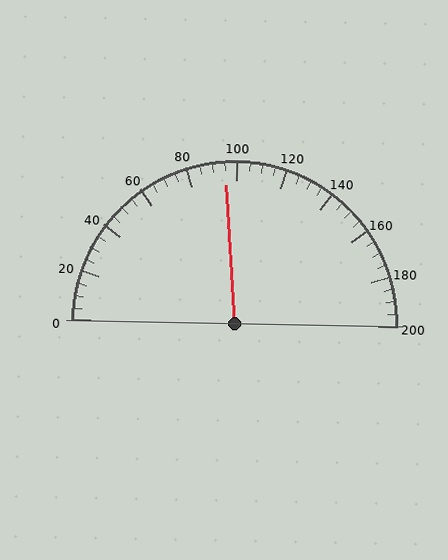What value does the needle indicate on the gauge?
The needle indicates approximately 95.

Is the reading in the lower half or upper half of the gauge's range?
The reading is in the lower half of the range (0 to 200).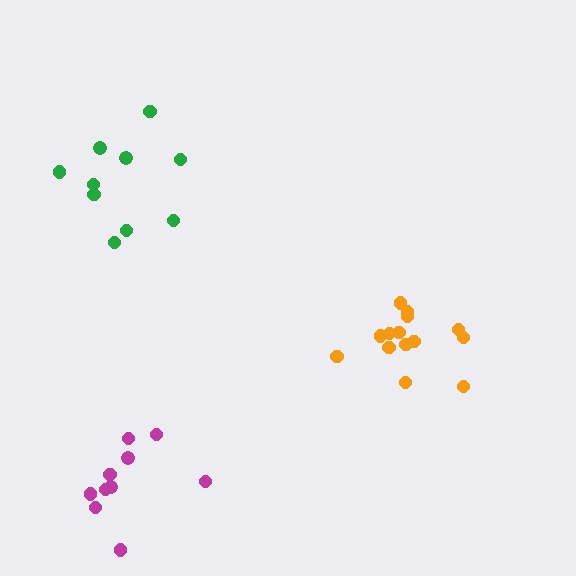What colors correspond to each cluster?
The clusters are colored: orange, magenta, green.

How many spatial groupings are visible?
There are 3 spatial groupings.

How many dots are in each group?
Group 1: 14 dots, Group 2: 10 dots, Group 3: 10 dots (34 total).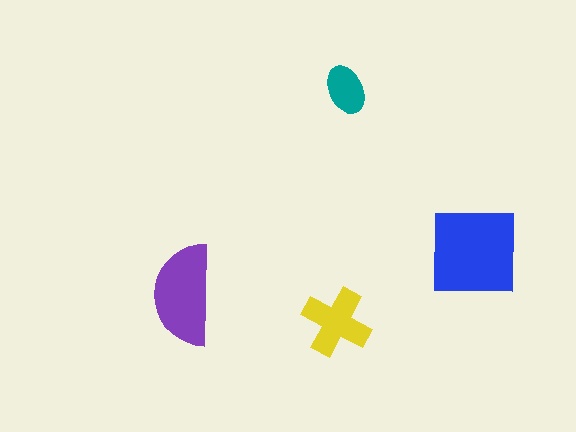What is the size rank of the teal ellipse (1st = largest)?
4th.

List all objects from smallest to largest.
The teal ellipse, the yellow cross, the purple semicircle, the blue square.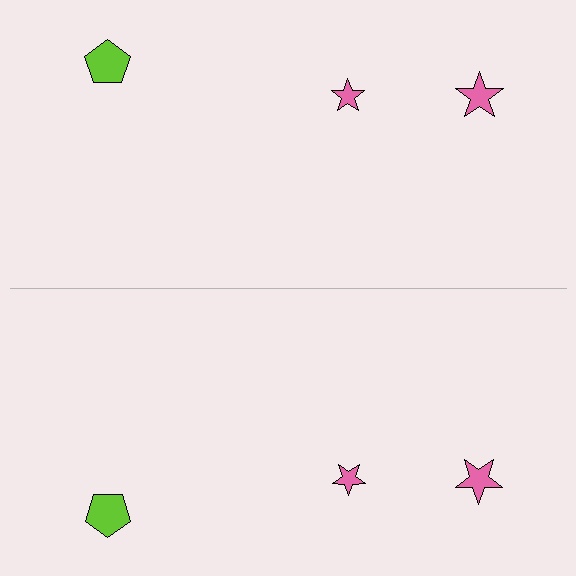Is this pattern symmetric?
Yes, this pattern has bilateral (reflection) symmetry.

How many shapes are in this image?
There are 6 shapes in this image.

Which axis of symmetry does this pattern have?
The pattern has a horizontal axis of symmetry running through the center of the image.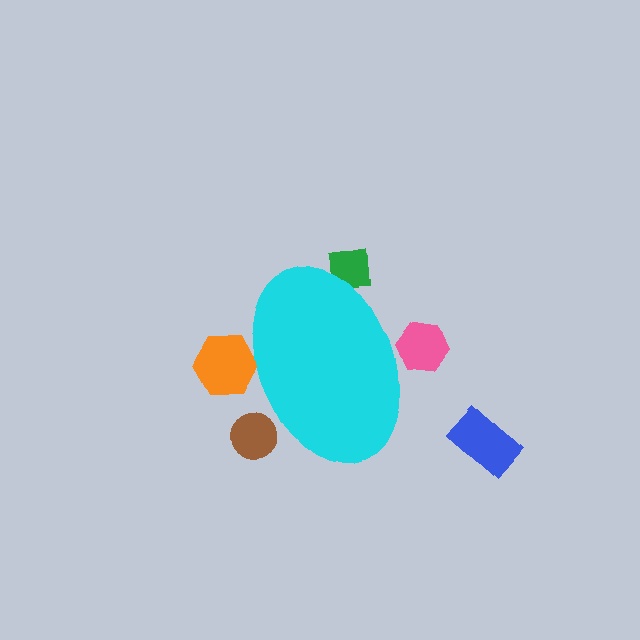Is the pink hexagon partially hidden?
Yes, the pink hexagon is partially hidden behind the cyan ellipse.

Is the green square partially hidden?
Yes, the green square is partially hidden behind the cyan ellipse.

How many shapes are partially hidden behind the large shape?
4 shapes are partially hidden.